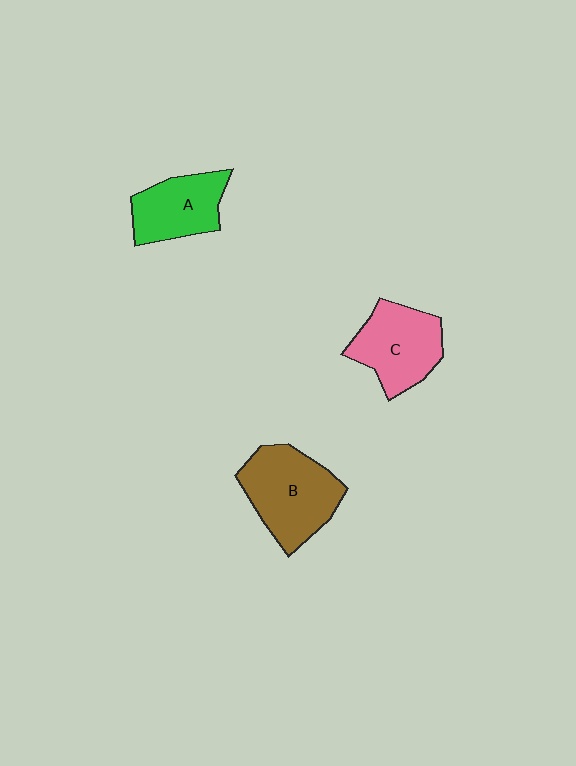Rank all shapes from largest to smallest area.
From largest to smallest: B (brown), C (pink), A (green).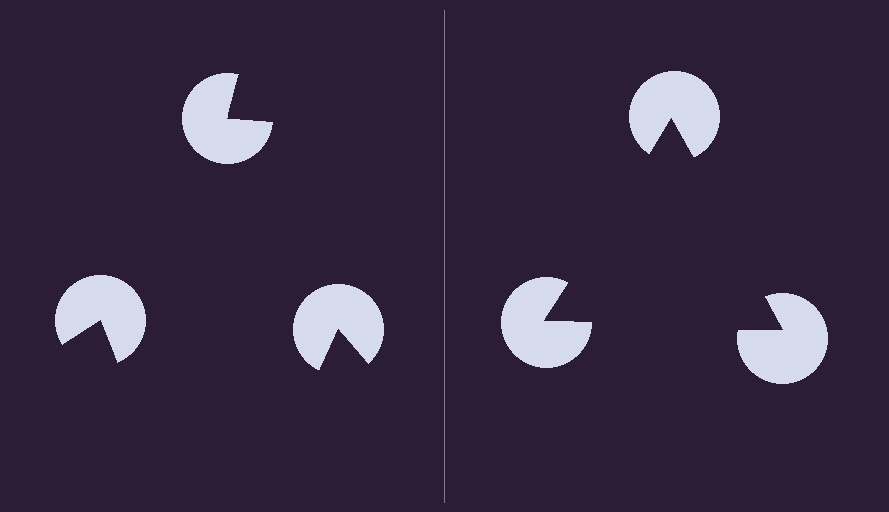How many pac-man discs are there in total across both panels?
6 — 3 on each side.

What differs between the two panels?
The pac-man discs are positioned identically on both sides; only the wedge orientations differ. On the right they align to a triangle; on the left they are misaligned.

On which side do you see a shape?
An illusory triangle appears on the right side. On the left side the wedge cuts are rotated, so no coherent shape forms.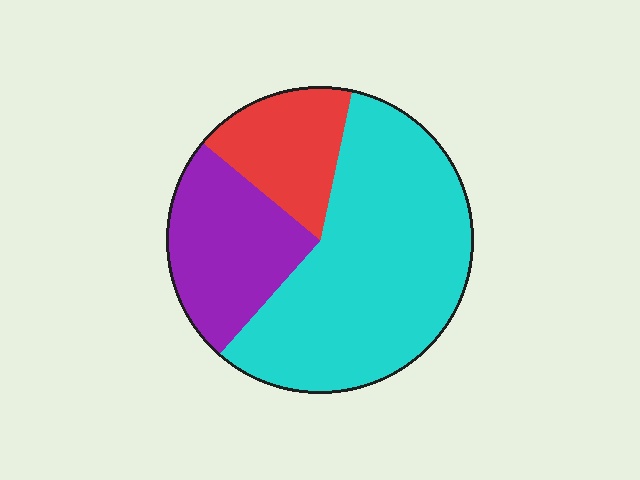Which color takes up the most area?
Cyan, at roughly 60%.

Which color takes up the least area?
Red, at roughly 15%.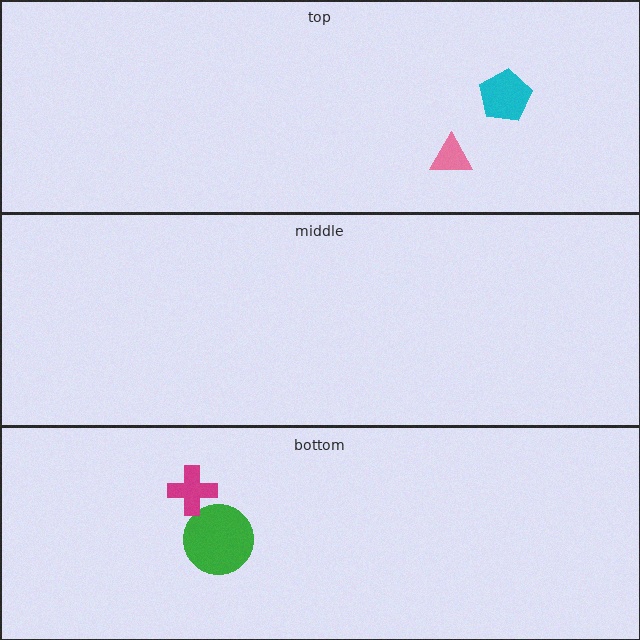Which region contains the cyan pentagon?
The top region.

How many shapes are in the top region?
2.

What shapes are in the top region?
The cyan pentagon, the pink triangle.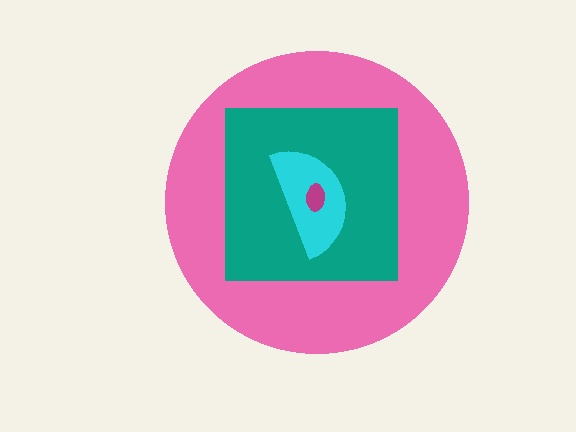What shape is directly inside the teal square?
The cyan semicircle.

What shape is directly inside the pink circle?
The teal square.